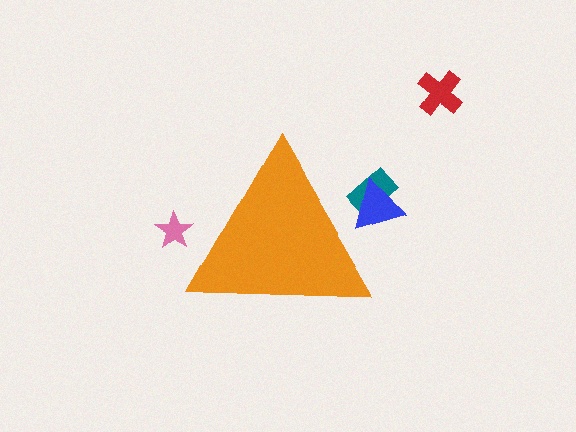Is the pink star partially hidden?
Yes, the pink star is partially hidden behind the orange triangle.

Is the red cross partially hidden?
No, the red cross is fully visible.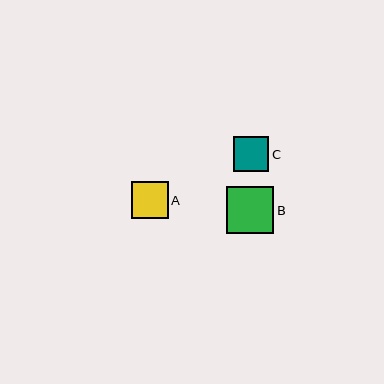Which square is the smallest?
Square C is the smallest with a size of approximately 35 pixels.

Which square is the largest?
Square B is the largest with a size of approximately 47 pixels.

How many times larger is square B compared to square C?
Square B is approximately 1.3 times the size of square C.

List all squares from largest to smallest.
From largest to smallest: B, A, C.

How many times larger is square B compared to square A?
Square B is approximately 1.3 times the size of square A.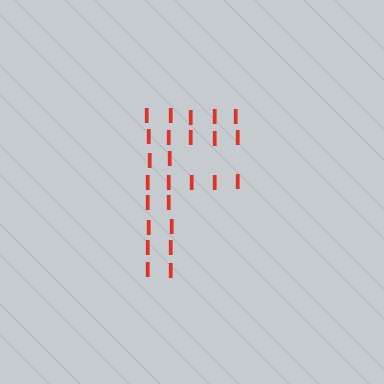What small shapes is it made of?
It is made of small letter I's.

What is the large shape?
The large shape is the letter F.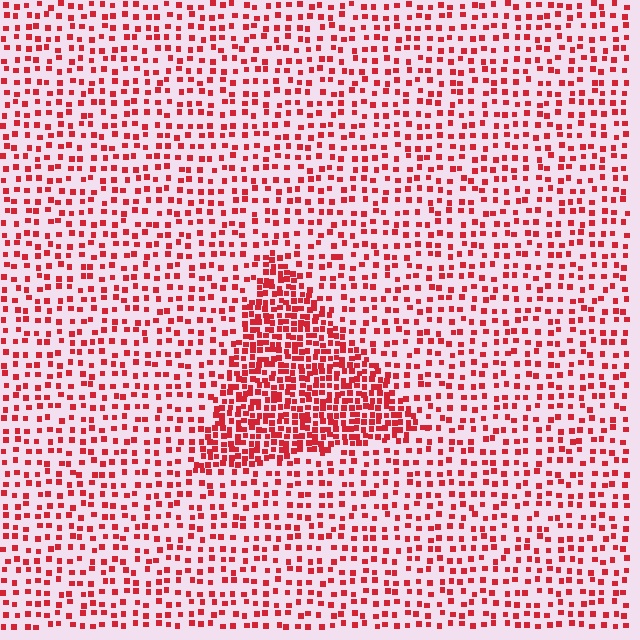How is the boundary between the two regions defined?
The boundary is defined by a change in element density (approximately 2.4x ratio). All elements are the same color, size, and shape.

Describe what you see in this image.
The image contains small red elements arranged at two different densities. A triangle-shaped region is visible where the elements are more densely packed than the surrounding area.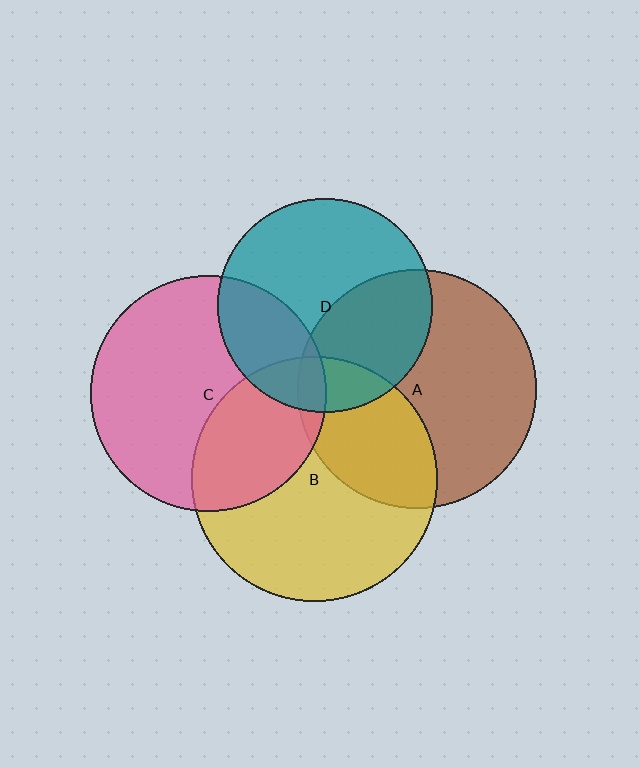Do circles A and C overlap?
Yes.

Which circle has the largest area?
Circle B (yellow).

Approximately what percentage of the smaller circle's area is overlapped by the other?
Approximately 5%.